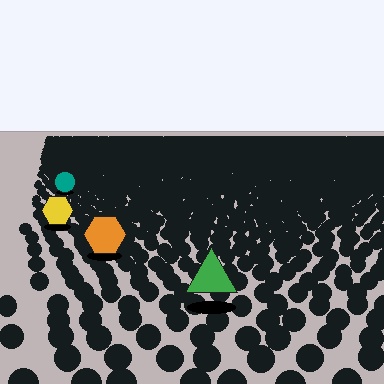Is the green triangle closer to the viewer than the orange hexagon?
Yes. The green triangle is closer — you can tell from the texture gradient: the ground texture is coarser near it.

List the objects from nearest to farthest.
From nearest to farthest: the green triangle, the orange hexagon, the yellow hexagon, the teal circle.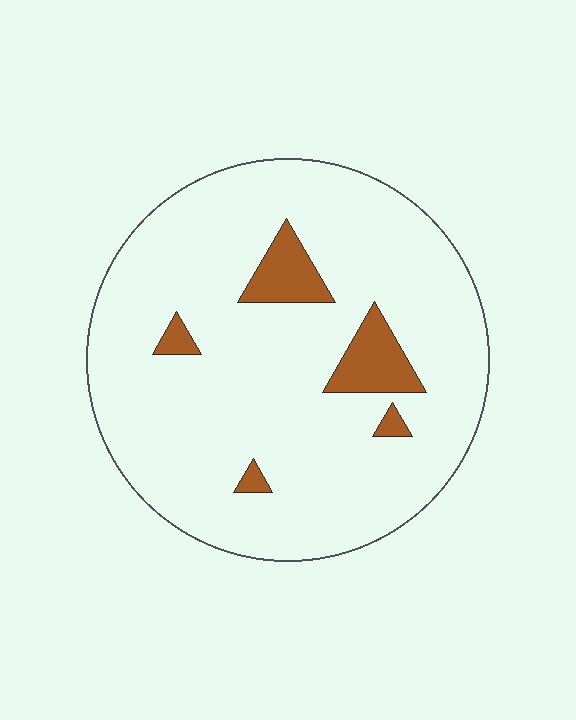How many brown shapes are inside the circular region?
5.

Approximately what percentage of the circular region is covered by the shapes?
Approximately 10%.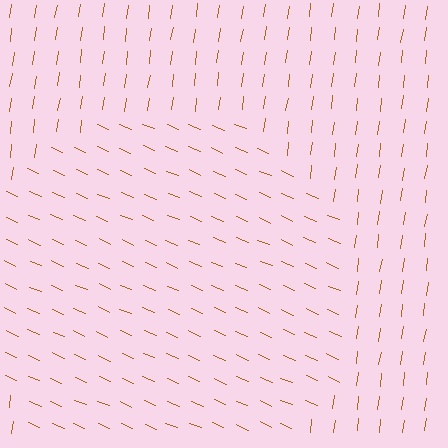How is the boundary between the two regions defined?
The boundary is defined purely by a change in line orientation (approximately 74 degrees difference). All lines are the same color and thickness.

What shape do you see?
I see a circle.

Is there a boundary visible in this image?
Yes, there is a texture boundary formed by a change in line orientation.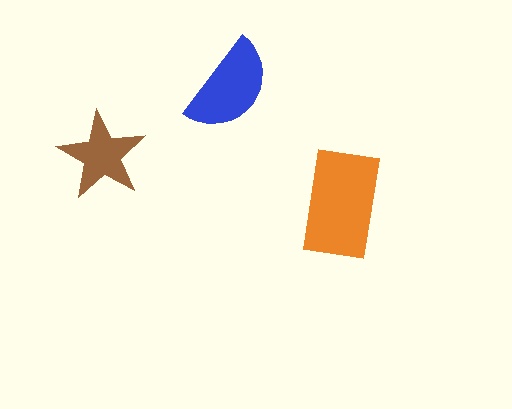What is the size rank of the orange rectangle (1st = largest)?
1st.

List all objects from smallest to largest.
The brown star, the blue semicircle, the orange rectangle.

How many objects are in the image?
There are 3 objects in the image.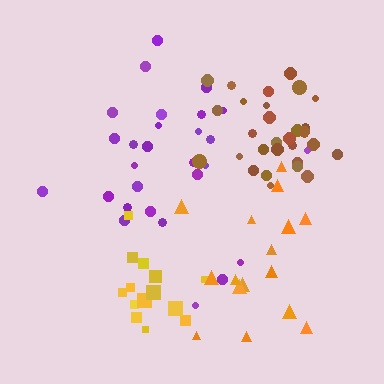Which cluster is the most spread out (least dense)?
Purple.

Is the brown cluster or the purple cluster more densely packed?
Brown.